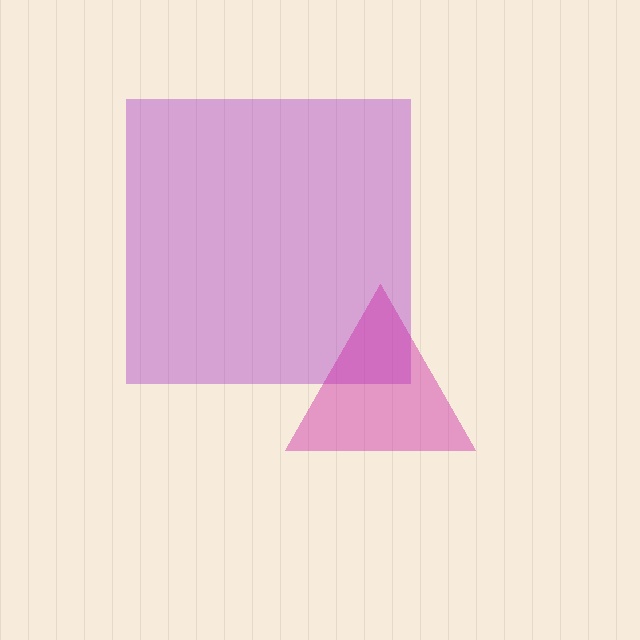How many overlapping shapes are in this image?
There are 2 overlapping shapes in the image.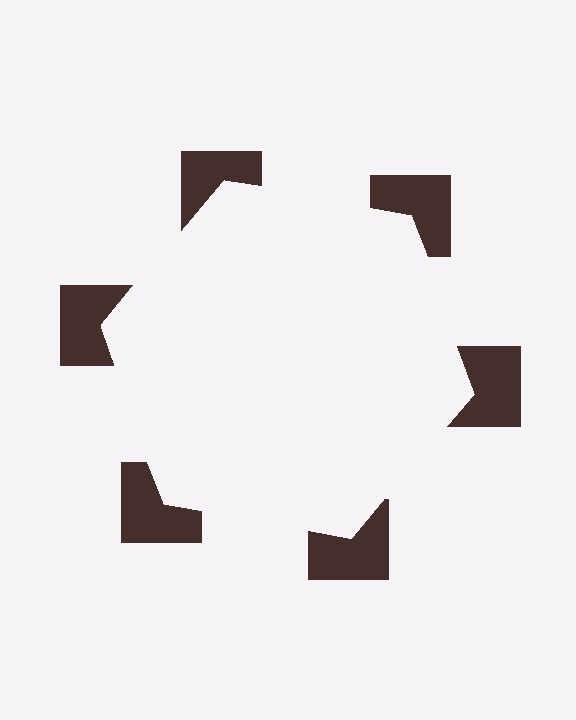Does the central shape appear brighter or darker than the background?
It typically appears slightly brighter than the background, even though no actual brightness change is drawn.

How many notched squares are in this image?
There are 6 — one at each vertex of the illusory hexagon.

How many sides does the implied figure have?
6 sides.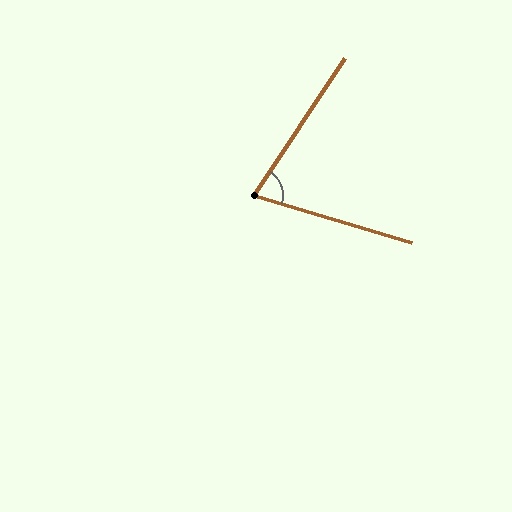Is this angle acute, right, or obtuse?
It is acute.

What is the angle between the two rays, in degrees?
Approximately 73 degrees.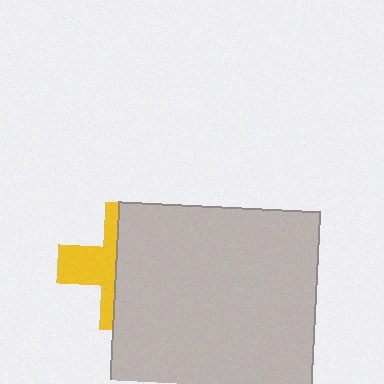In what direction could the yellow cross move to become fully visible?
The yellow cross could move left. That would shift it out from behind the light gray square entirely.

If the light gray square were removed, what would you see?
You would see the complete yellow cross.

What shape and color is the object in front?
The object in front is a light gray square.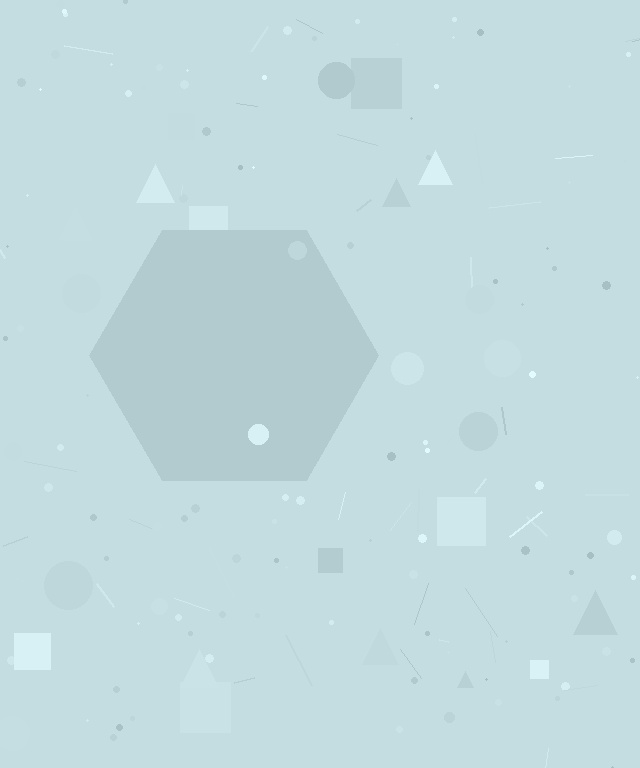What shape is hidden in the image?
A hexagon is hidden in the image.